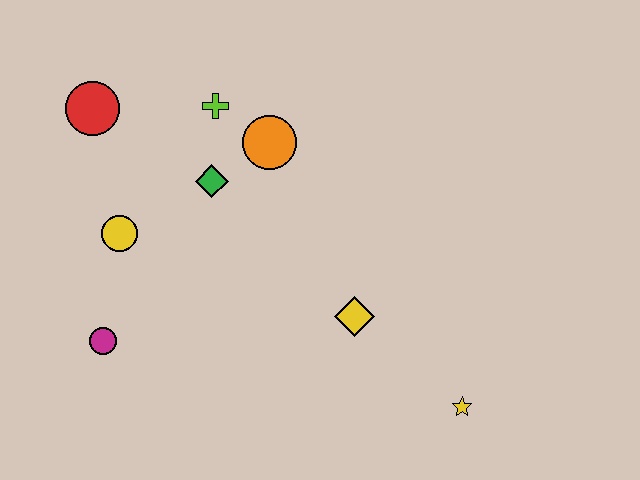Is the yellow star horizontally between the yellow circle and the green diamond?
No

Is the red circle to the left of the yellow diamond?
Yes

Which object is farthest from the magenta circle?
The yellow star is farthest from the magenta circle.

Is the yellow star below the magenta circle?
Yes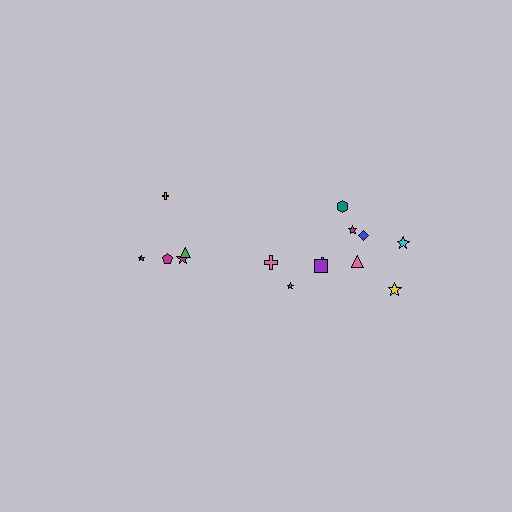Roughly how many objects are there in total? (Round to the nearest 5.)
Roughly 15 objects in total.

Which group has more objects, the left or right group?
The right group.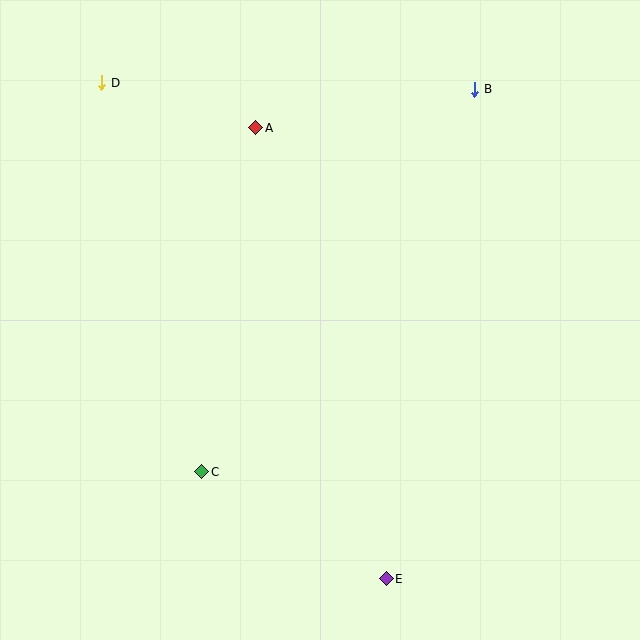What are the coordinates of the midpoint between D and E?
The midpoint between D and E is at (244, 331).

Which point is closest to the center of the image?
Point C at (202, 472) is closest to the center.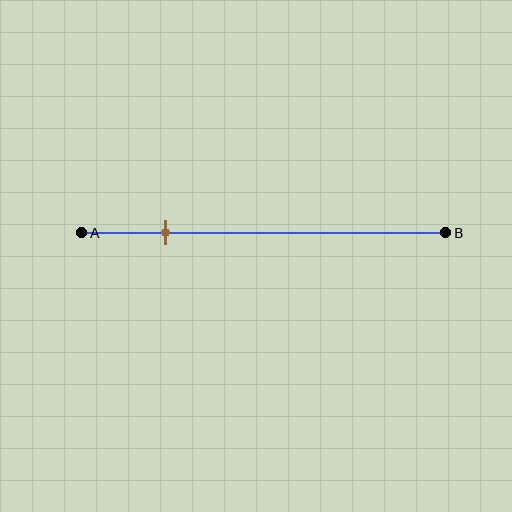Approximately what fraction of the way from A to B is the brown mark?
The brown mark is approximately 25% of the way from A to B.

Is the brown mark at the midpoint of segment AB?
No, the mark is at about 25% from A, not at the 50% midpoint.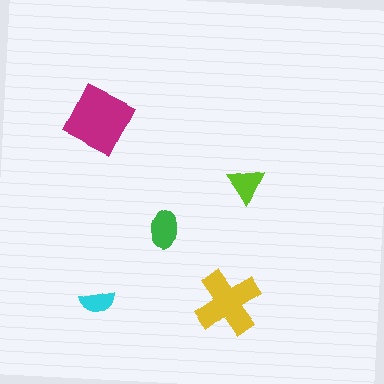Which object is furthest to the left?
The magenta diamond is leftmost.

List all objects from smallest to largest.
The cyan semicircle, the lime triangle, the green ellipse, the yellow cross, the magenta diamond.